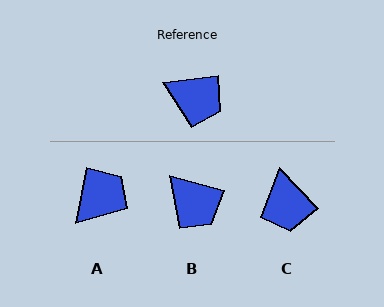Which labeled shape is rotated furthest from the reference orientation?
A, about 73 degrees away.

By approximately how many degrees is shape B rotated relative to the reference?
Approximately 22 degrees clockwise.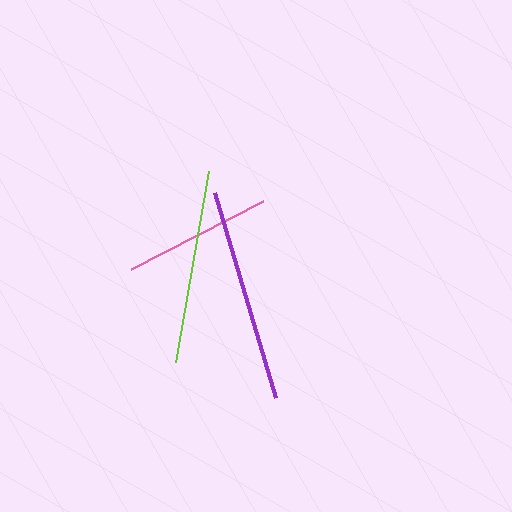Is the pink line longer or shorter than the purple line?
The purple line is longer than the pink line.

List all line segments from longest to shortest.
From longest to shortest: purple, lime, pink.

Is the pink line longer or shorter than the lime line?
The lime line is longer than the pink line.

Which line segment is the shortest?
The pink line is the shortest at approximately 148 pixels.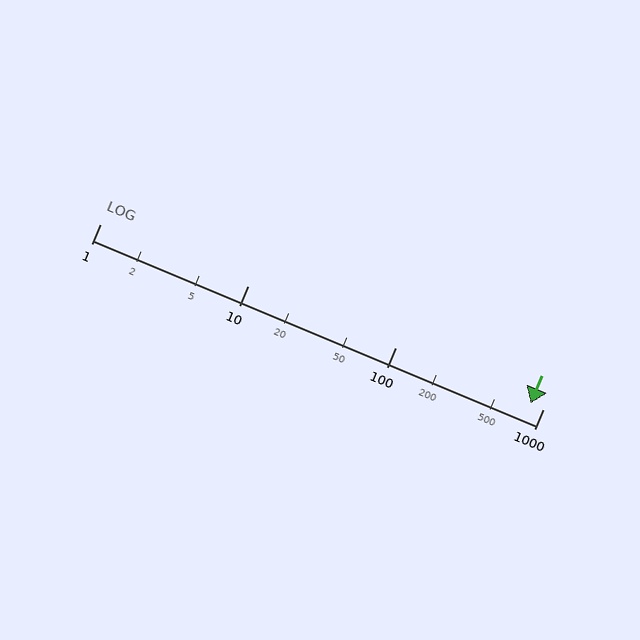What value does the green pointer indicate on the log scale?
The pointer indicates approximately 820.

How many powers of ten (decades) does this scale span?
The scale spans 3 decades, from 1 to 1000.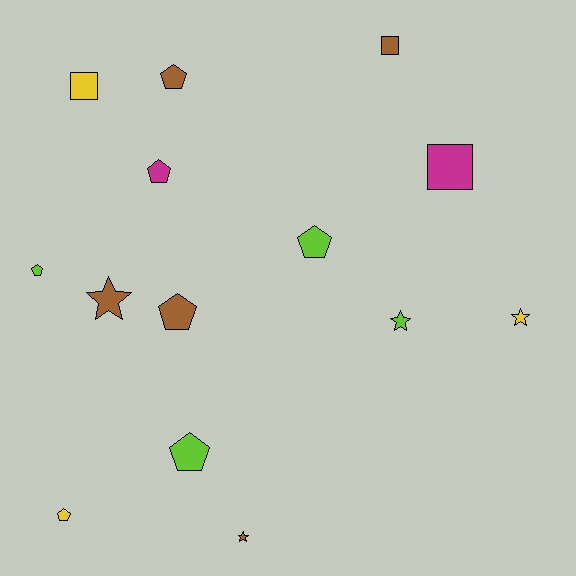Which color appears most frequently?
Brown, with 5 objects.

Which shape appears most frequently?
Pentagon, with 7 objects.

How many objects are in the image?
There are 14 objects.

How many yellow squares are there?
There is 1 yellow square.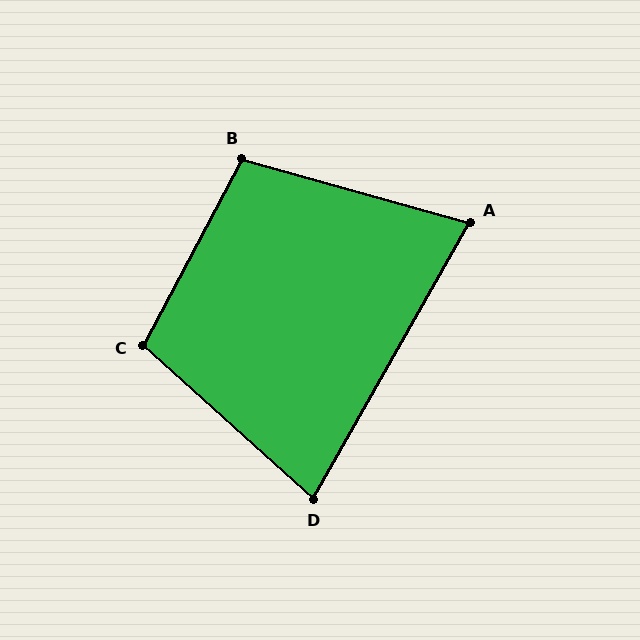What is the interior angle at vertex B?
Approximately 102 degrees (obtuse).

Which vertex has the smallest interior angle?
A, at approximately 76 degrees.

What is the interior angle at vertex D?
Approximately 78 degrees (acute).